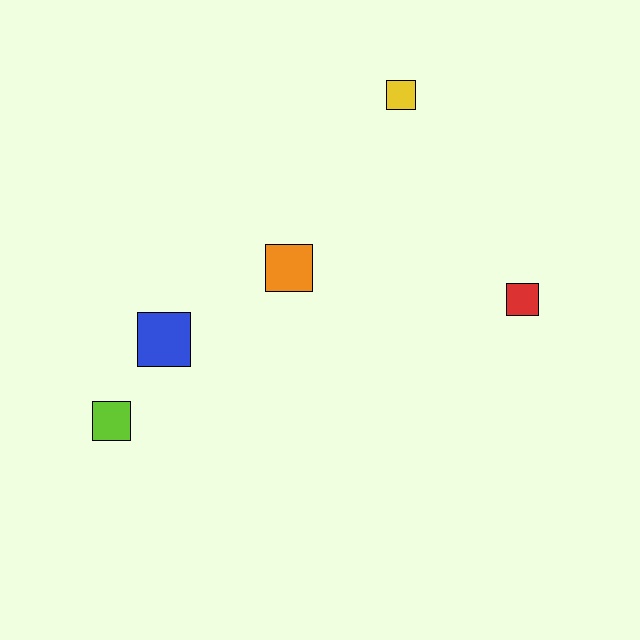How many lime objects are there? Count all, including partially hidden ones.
There is 1 lime object.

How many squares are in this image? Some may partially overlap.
There are 5 squares.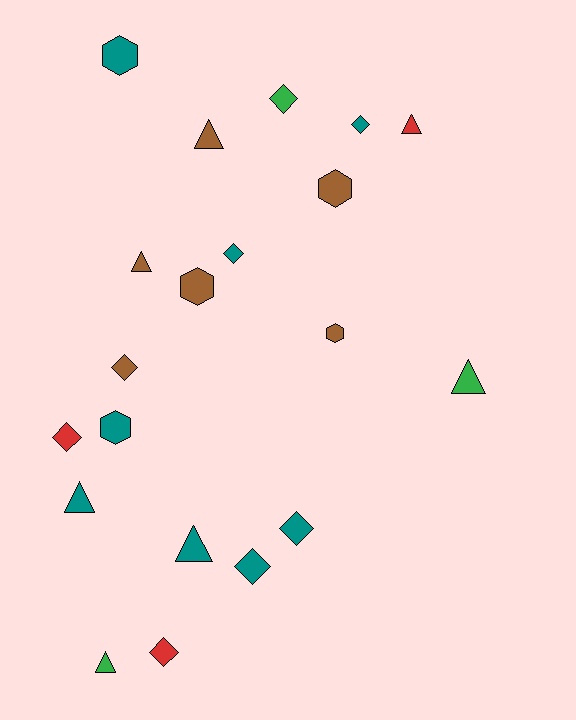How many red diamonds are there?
There are 2 red diamonds.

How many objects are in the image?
There are 20 objects.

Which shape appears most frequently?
Diamond, with 8 objects.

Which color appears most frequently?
Teal, with 8 objects.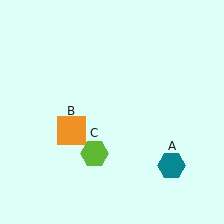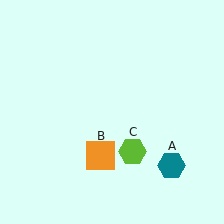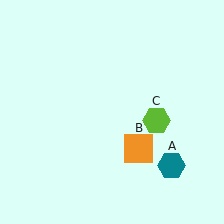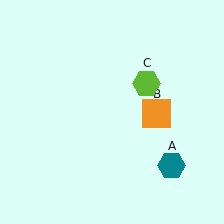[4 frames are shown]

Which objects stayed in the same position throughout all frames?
Teal hexagon (object A) remained stationary.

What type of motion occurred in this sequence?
The orange square (object B), lime hexagon (object C) rotated counterclockwise around the center of the scene.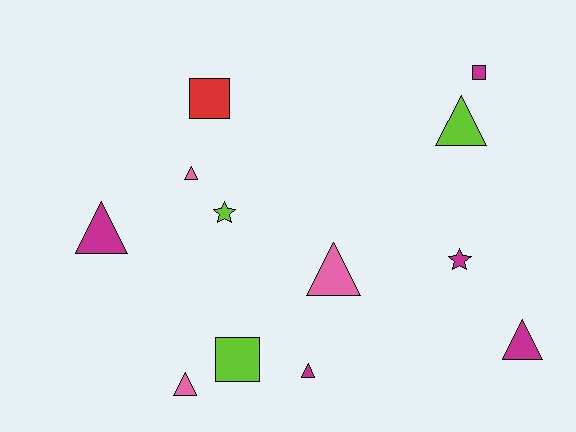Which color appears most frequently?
Magenta, with 5 objects.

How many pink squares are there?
There are no pink squares.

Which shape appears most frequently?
Triangle, with 7 objects.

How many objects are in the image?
There are 12 objects.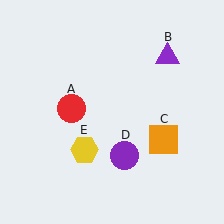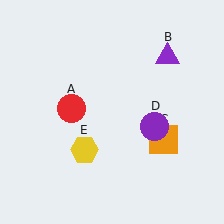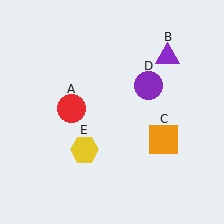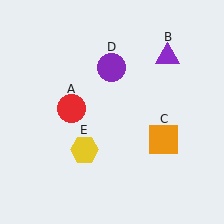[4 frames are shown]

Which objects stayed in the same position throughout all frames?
Red circle (object A) and purple triangle (object B) and orange square (object C) and yellow hexagon (object E) remained stationary.